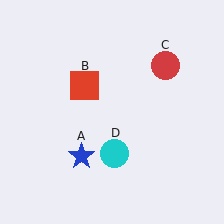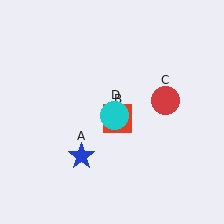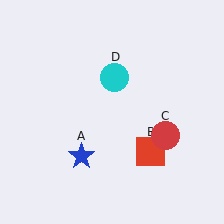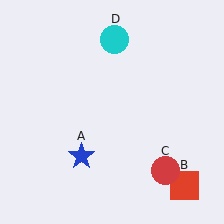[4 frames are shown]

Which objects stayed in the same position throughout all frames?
Blue star (object A) remained stationary.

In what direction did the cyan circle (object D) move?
The cyan circle (object D) moved up.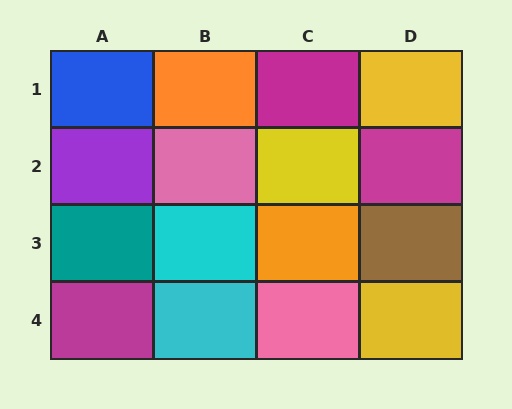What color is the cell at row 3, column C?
Orange.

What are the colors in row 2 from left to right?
Purple, pink, yellow, magenta.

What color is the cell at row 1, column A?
Blue.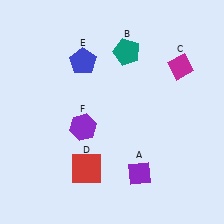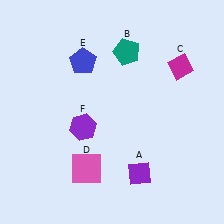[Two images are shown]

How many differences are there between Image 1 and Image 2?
There is 1 difference between the two images.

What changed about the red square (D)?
In Image 1, D is red. In Image 2, it changed to pink.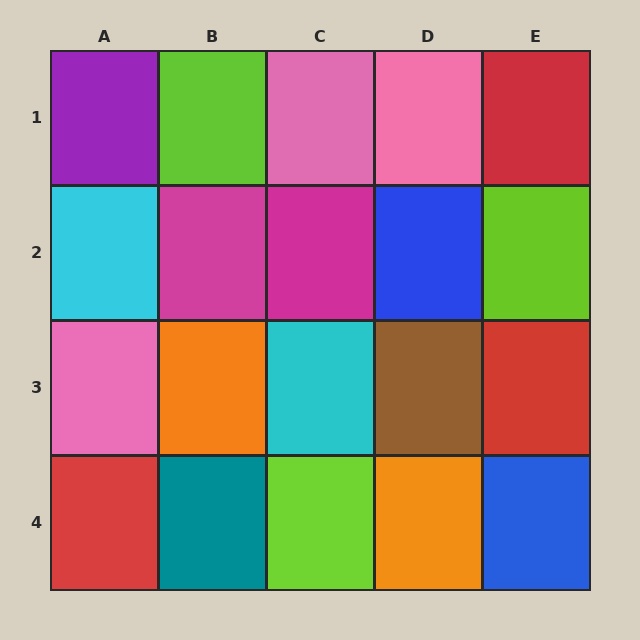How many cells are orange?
2 cells are orange.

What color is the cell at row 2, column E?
Lime.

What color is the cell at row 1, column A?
Purple.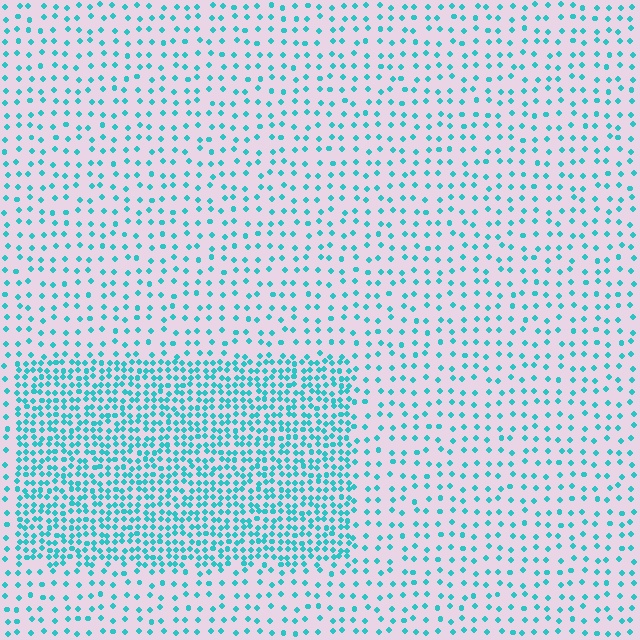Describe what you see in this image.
The image contains small cyan elements arranged at two different densities. A rectangle-shaped region is visible where the elements are more densely packed than the surrounding area.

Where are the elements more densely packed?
The elements are more densely packed inside the rectangle boundary.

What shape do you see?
I see a rectangle.